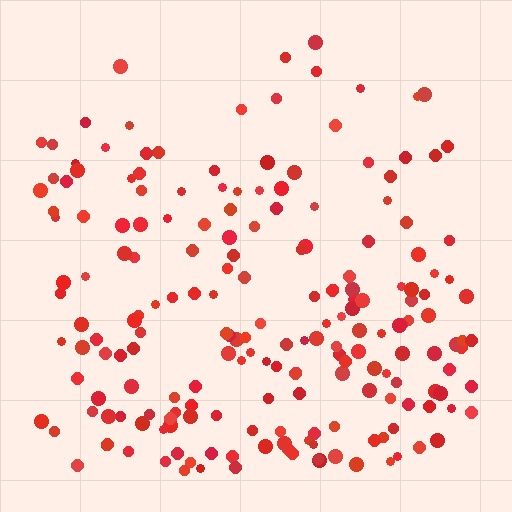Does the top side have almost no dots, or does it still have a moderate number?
Still a moderate number, just noticeably fewer than the bottom.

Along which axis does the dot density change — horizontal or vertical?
Vertical.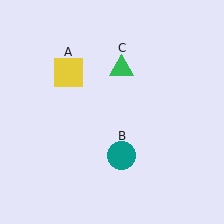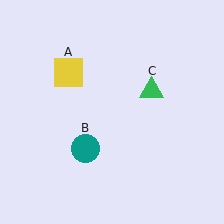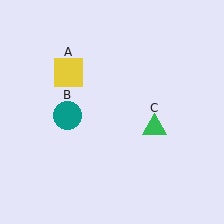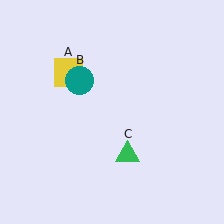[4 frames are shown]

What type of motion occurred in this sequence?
The teal circle (object B), green triangle (object C) rotated clockwise around the center of the scene.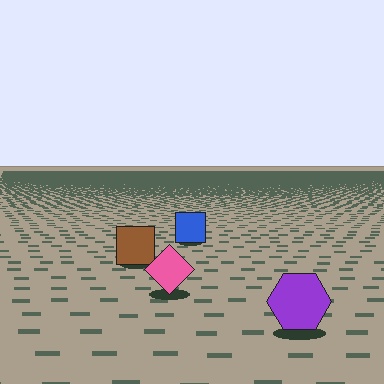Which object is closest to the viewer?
The purple hexagon is closest. The texture marks near it are larger and more spread out.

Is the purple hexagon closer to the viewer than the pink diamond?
Yes. The purple hexagon is closer — you can tell from the texture gradient: the ground texture is coarser near it.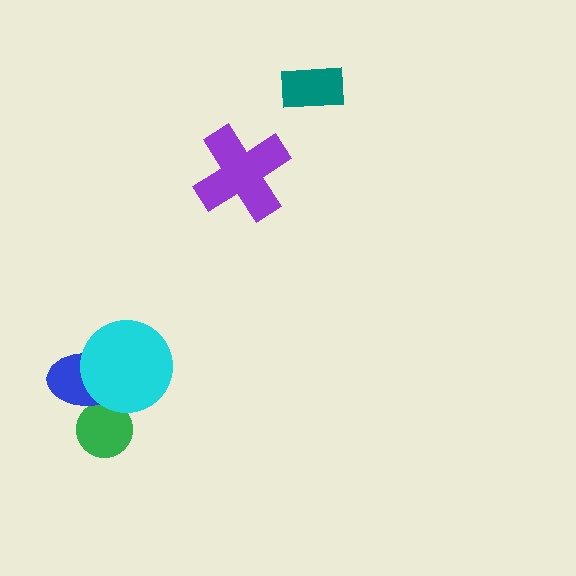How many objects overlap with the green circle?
2 objects overlap with the green circle.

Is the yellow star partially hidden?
Yes, it is partially covered by another shape.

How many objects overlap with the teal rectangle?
0 objects overlap with the teal rectangle.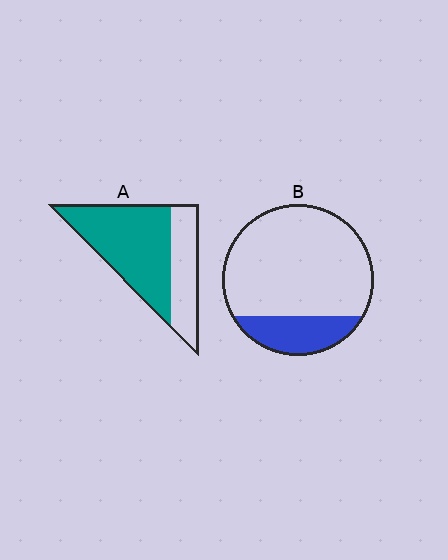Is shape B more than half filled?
No.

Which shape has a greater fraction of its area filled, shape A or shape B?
Shape A.